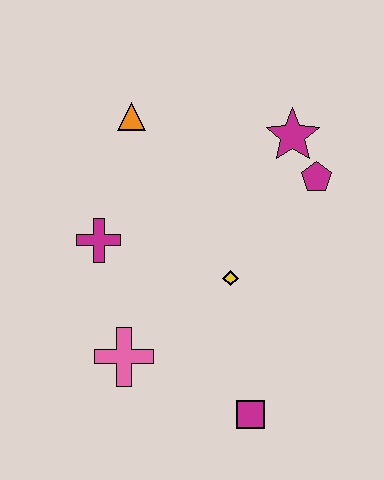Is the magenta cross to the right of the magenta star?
No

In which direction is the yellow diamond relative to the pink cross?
The yellow diamond is to the right of the pink cross.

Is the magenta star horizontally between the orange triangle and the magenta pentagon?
Yes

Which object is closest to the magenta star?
The magenta pentagon is closest to the magenta star.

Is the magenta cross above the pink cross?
Yes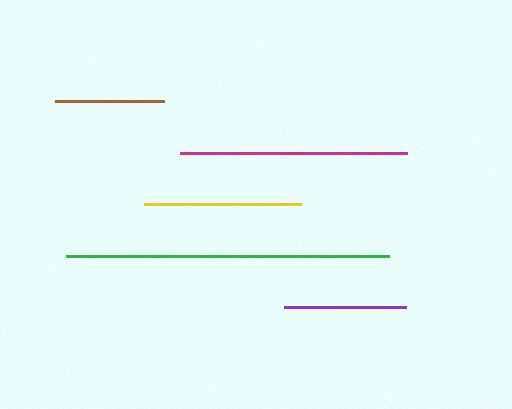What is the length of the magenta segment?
The magenta segment is approximately 226 pixels long.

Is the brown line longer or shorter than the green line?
The green line is longer than the brown line.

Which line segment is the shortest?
The brown line is the shortest at approximately 109 pixels.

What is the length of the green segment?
The green segment is approximately 324 pixels long.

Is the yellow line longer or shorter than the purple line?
The yellow line is longer than the purple line.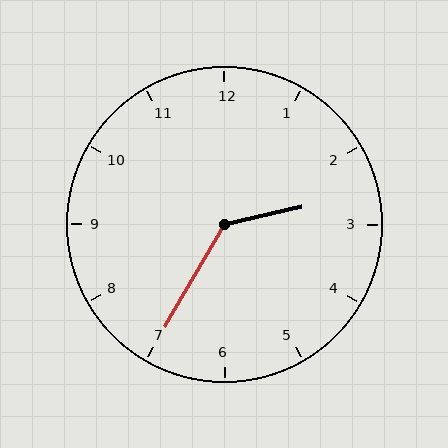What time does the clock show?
2:35.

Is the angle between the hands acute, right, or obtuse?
It is obtuse.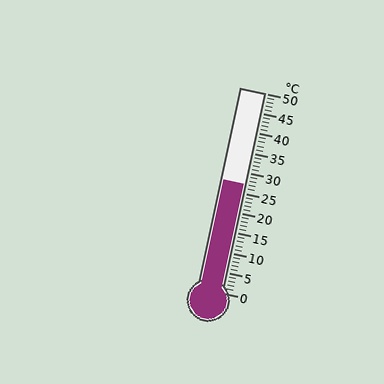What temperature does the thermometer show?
The thermometer shows approximately 27°C.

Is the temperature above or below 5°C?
The temperature is above 5°C.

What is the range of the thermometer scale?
The thermometer scale ranges from 0°C to 50°C.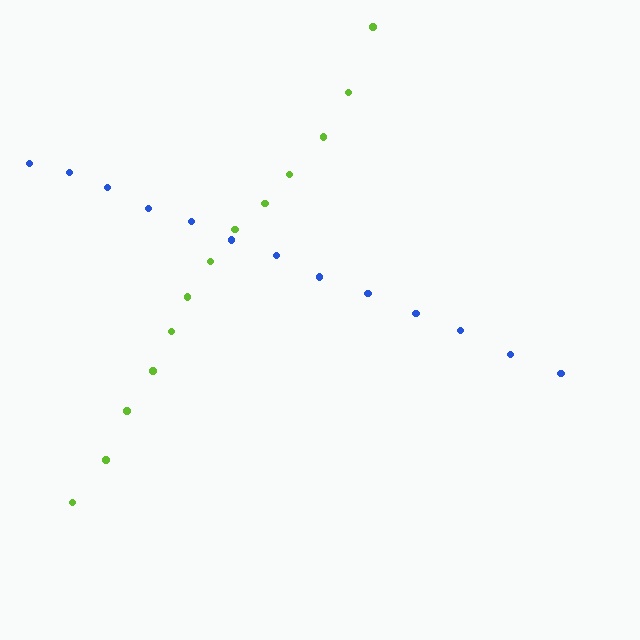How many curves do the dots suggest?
There are 2 distinct paths.